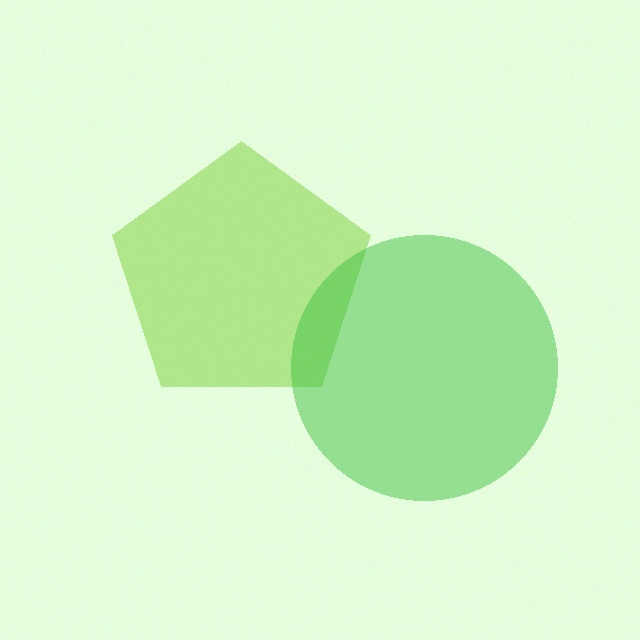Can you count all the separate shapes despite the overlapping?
Yes, there are 2 separate shapes.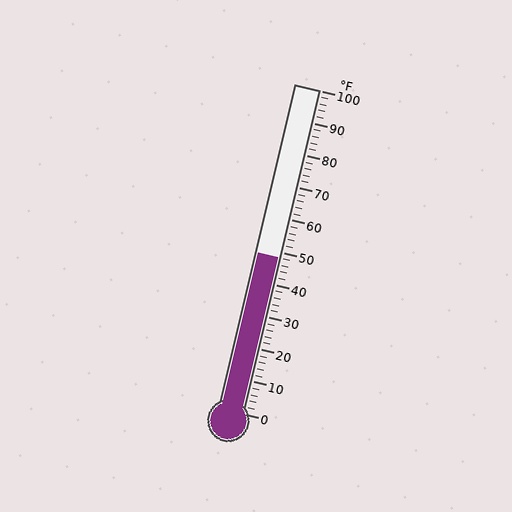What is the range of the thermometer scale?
The thermometer scale ranges from 0°F to 100°F.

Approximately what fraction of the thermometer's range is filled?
The thermometer is filled to approximately 50% of its range.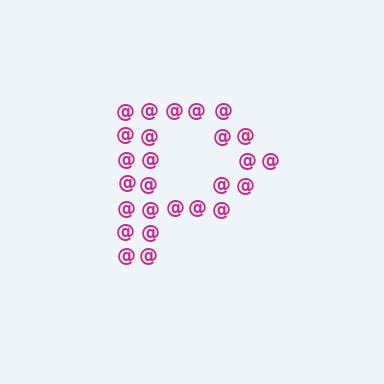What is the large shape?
The large shape is the letter P.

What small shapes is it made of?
It is made of small at signs.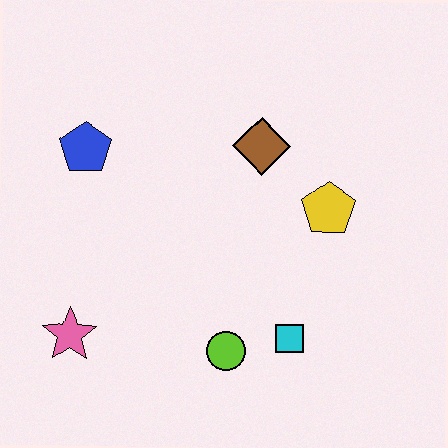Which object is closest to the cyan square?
The lime circle is closest to the cyan square.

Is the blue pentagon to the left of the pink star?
No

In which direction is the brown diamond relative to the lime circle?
The brown diamond is above the lime circle.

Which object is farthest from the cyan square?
The blue pentagon is farthest from the cyan square.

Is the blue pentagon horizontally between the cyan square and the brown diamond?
No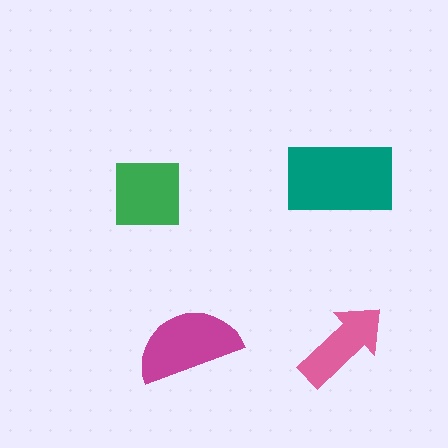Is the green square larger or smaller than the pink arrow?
Larger.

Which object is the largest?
The teal rectangle.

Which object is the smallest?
The pink arrow.